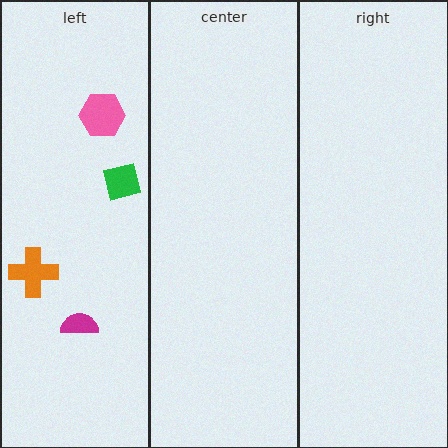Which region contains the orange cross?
The left region.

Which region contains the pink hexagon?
The left region.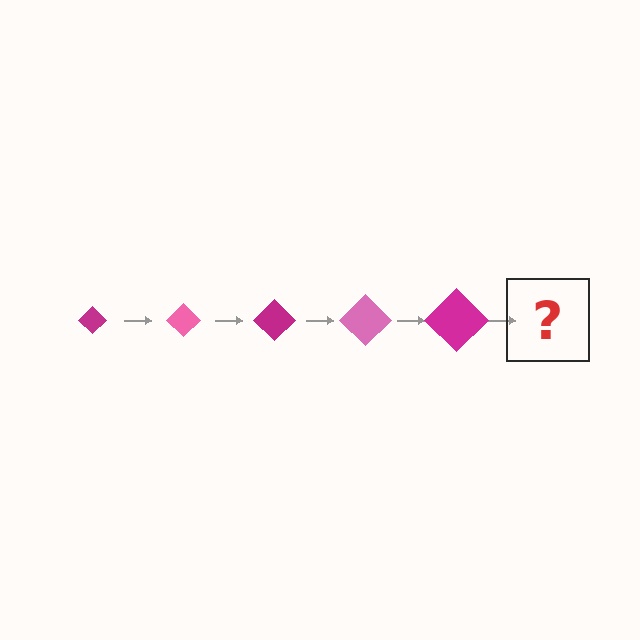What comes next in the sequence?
The next element should be a pink diamond, larger than the previous one.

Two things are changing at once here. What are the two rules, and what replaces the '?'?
The two rules are that the diamond grows larger each step and the color cycles through magenta and pink. The '?' should be a pink diamond, larger than the previous one.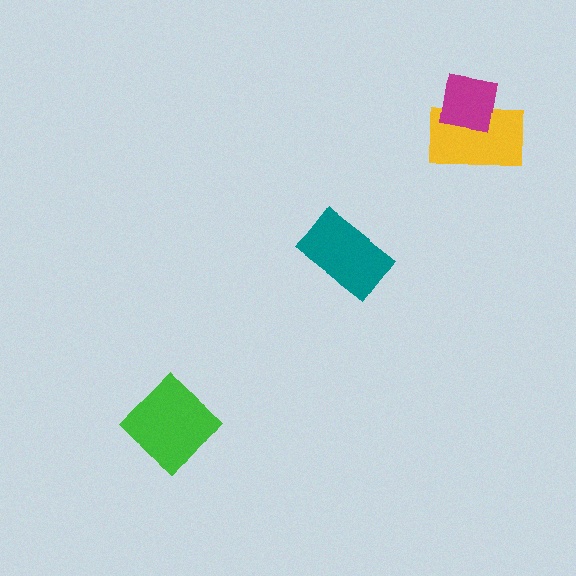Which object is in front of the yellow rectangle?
The magenta square is in front of the yellow rectangle.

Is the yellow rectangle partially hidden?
Yes, it is partially covered by another shape.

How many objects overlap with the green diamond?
0 objects overlap with the green diamond.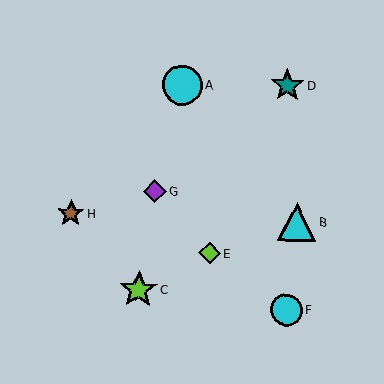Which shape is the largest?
The cyan circle (labeled A) is the largest.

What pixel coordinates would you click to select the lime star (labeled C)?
Click at (138, 290) to select the lime star C.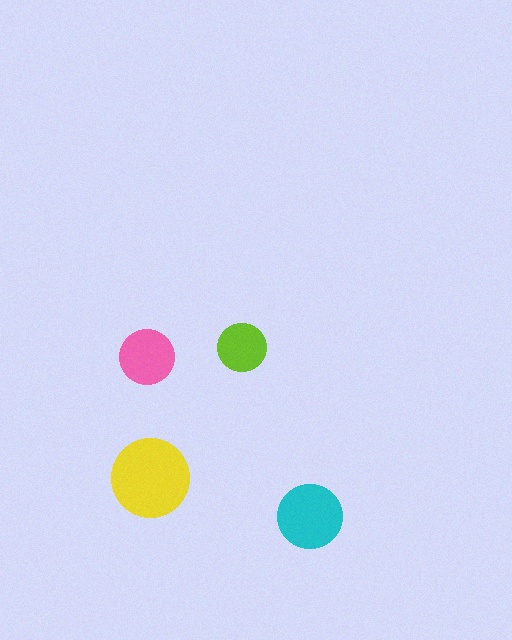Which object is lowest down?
The cyan circle is bottommost.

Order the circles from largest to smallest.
the yellow one, the cyan one, the pink one, the lime one.